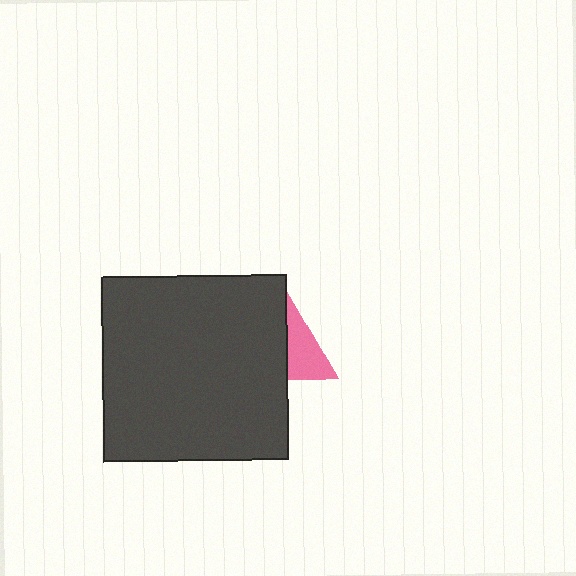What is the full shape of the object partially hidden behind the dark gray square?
The partially hidden object is a pink triangle.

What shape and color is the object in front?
The object in front is a dark gray square.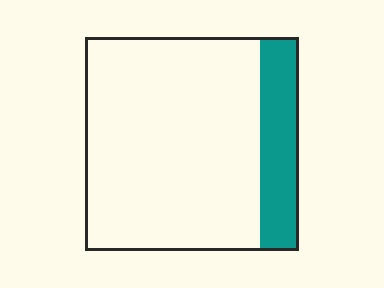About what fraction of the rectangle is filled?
About one sixth (1/6).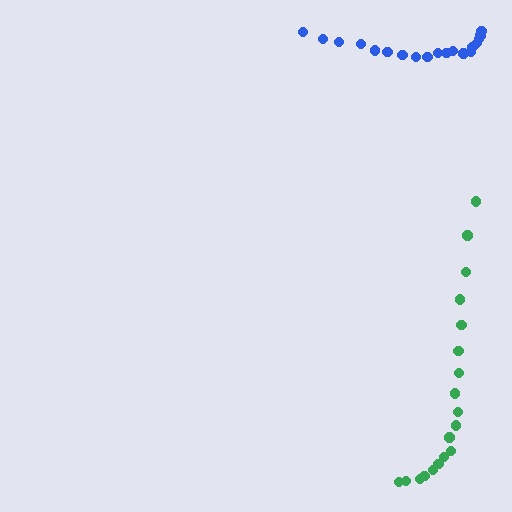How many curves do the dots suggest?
There are 2 distinct paths.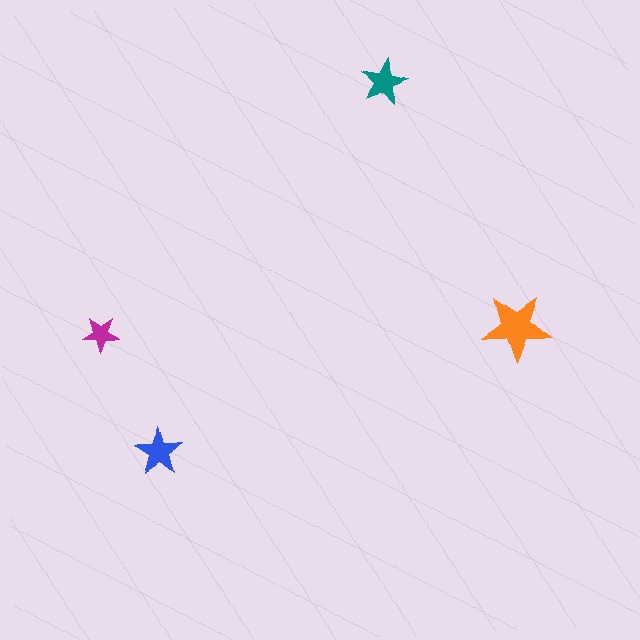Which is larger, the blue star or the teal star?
The blue one.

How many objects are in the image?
There are 4 objects in the image.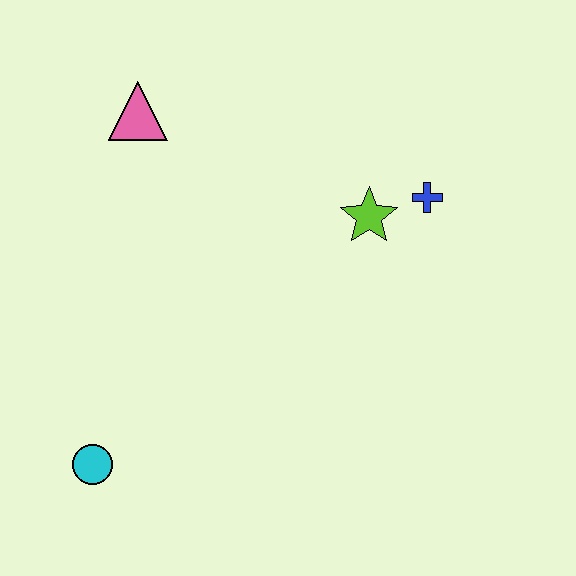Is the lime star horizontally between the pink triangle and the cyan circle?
No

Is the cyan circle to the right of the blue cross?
No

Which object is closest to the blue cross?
The lime star is closest to the blue cross.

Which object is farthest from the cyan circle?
The blue cross is farthest from the cyan circle.